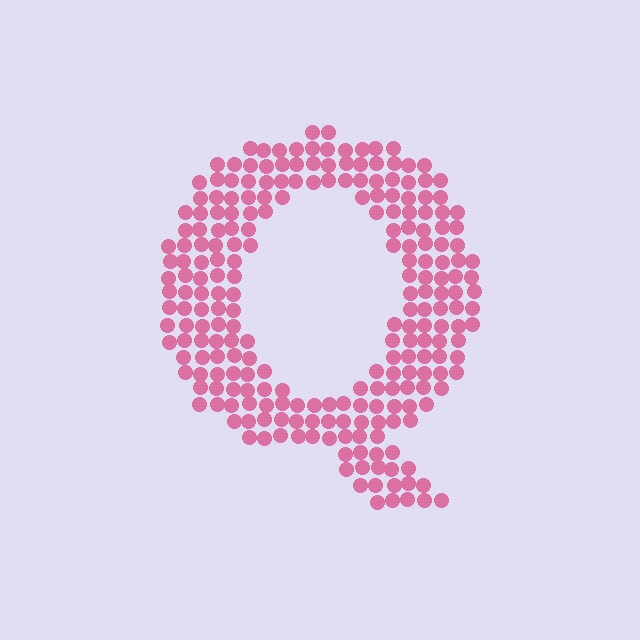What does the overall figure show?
The overall figure shows the letter Q.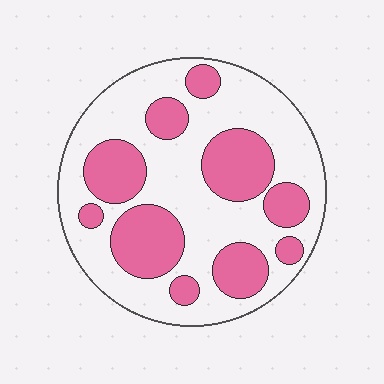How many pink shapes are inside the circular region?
10.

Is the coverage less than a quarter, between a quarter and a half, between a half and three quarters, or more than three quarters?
Between a quarter and a half.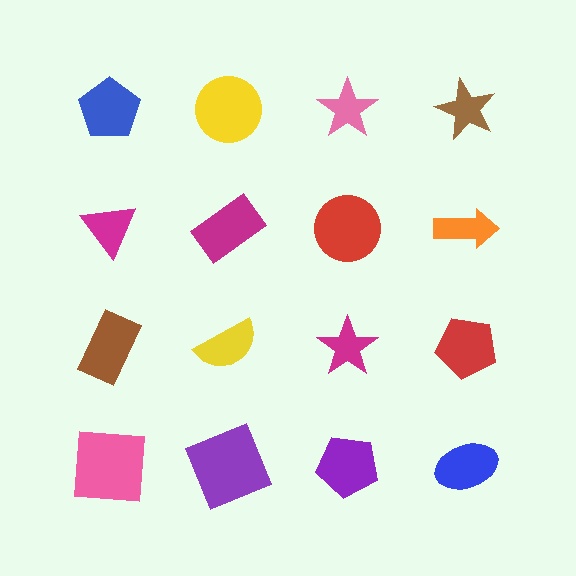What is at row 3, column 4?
A red pentagon.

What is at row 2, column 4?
An orange arrow.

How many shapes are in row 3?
4 shapes.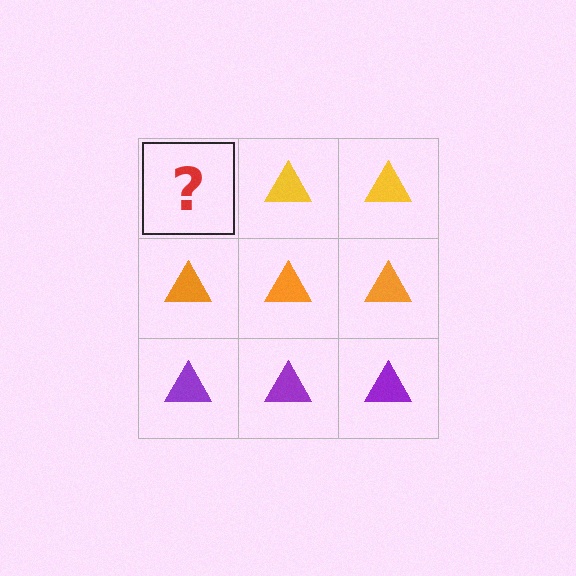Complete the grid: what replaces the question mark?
The question mark should be replaced with a yellow triangle.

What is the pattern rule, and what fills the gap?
The rule is that each row has a consistent color. The gap should be filled with a yellow triangle.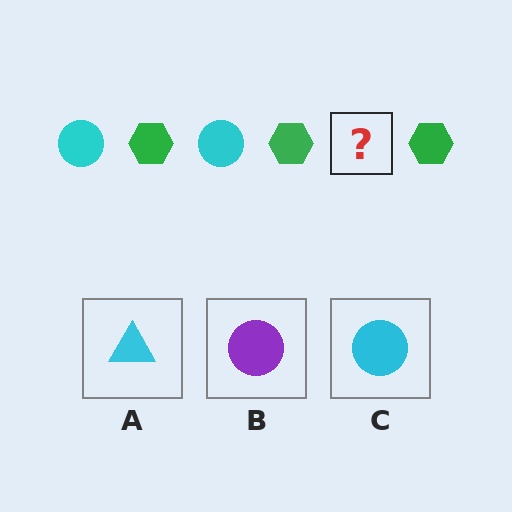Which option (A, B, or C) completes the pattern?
C.